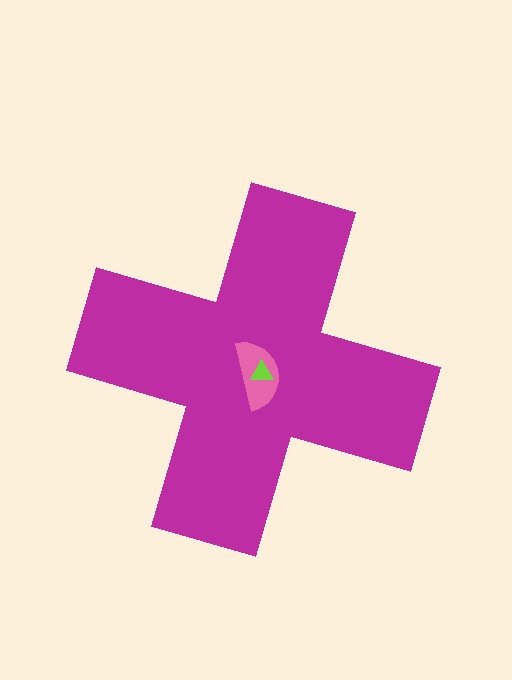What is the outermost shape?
The magenta cross.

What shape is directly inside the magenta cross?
The pink semicircle.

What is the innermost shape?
The lime triangle.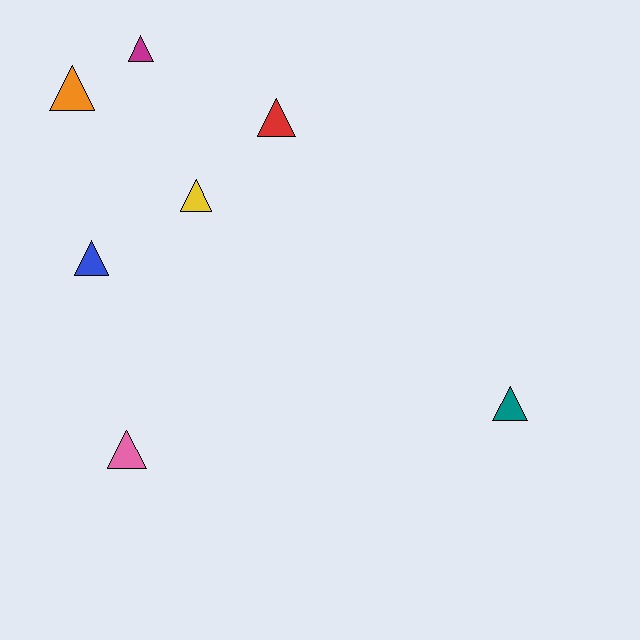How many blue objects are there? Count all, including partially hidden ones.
There is 1 blue object.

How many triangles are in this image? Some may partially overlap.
There are 7 triangles.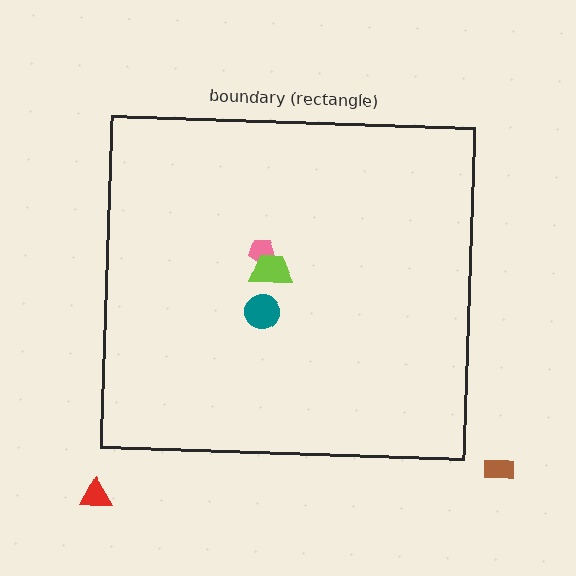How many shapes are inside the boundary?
3 inside, 2 outside.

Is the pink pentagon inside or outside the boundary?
Inside.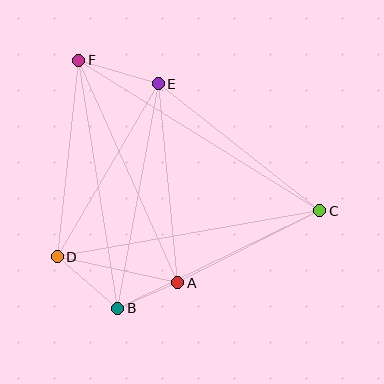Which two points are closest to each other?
Points A and B are closest to each other.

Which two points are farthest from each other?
Points C and F are farthest from each other.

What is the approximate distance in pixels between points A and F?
The distance between A and F is approximately 244 pixels.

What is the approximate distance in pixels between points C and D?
The distance between C and D is approximately 267 pixels.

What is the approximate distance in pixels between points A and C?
The distance between A and C is approximately 159 pixels.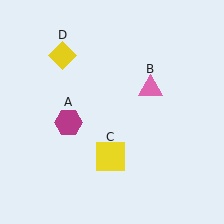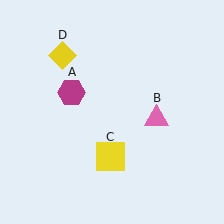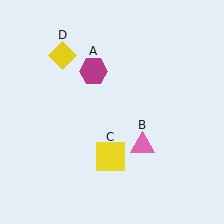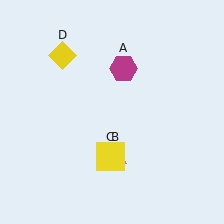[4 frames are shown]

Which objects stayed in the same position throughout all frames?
Yellow square (object C) and yellow diamond (object D) remained stationary.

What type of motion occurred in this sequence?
The magenta hexagon (object A), pink triangle (object B) rotated clockwise around the center of the scene.